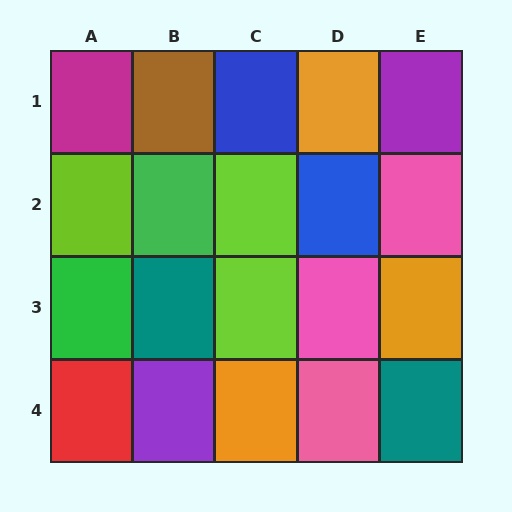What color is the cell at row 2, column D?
Blue.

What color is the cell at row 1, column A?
Magenta.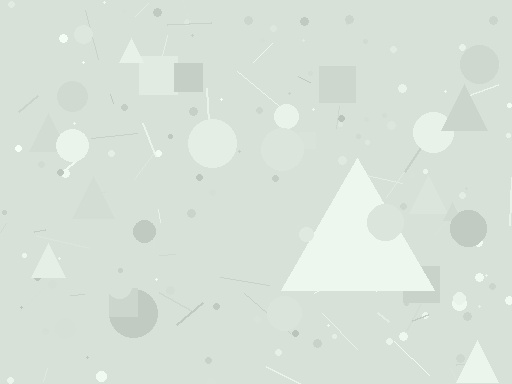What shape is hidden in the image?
A triangle is hidden in the image.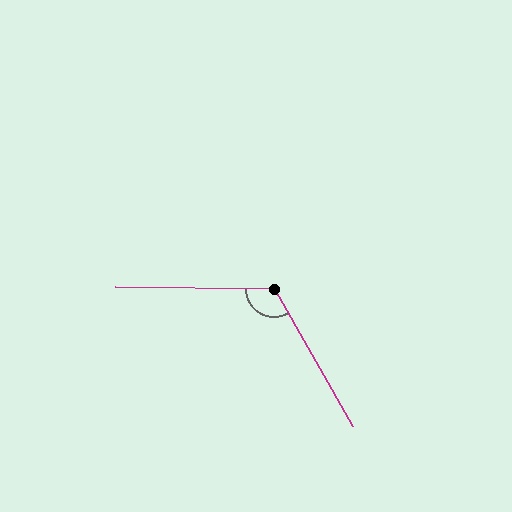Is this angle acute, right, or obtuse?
It is obtuse.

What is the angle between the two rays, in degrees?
Approximately 120 degrees.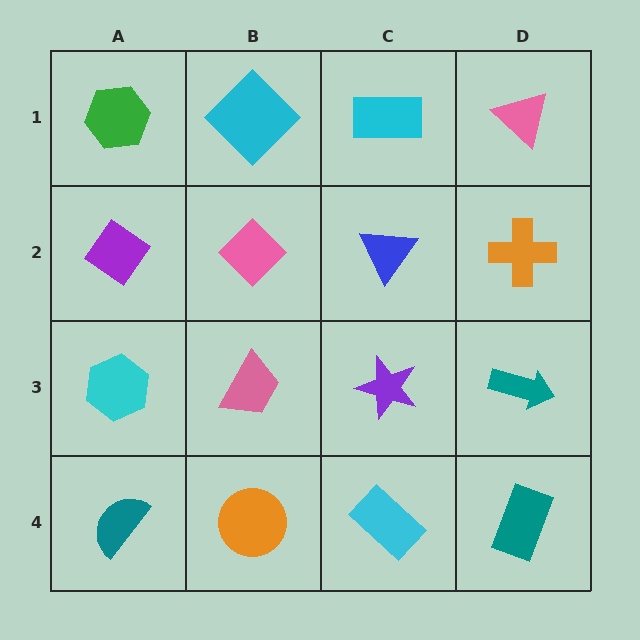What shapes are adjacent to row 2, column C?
A cyan rectangle (row 1, column C), a purple star (row 3, column C), a pink diamond (row 2, column B), an orange cross (row 2, column D).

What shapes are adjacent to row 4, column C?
A purple star (row 3, column C), an orange circle (row 4, column B), a teal rectangle (row 4, column D).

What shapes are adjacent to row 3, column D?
An orange cross (row 2, column D), a teal rectangle (row 4, column D), a purple star (row 3, column C).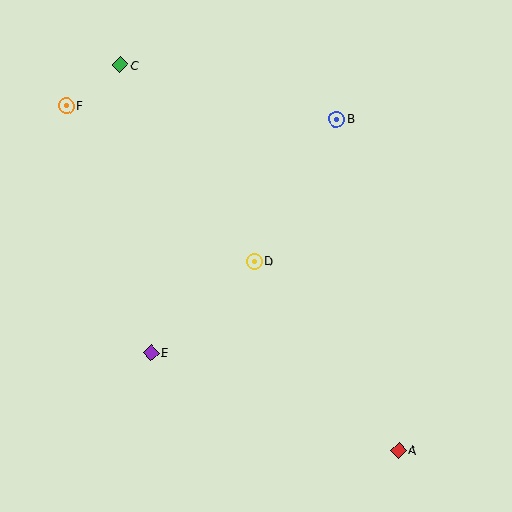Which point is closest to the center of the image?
Point D at (254, 261) is closest to the center.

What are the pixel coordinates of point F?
Point F is at (66, 106).